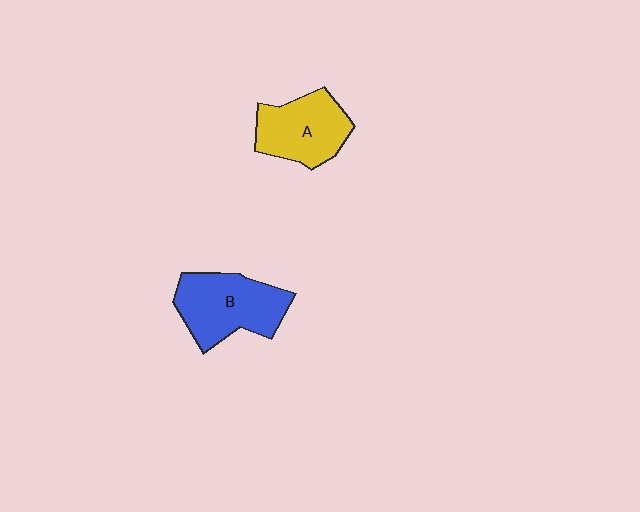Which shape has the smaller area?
Shape A (yellow).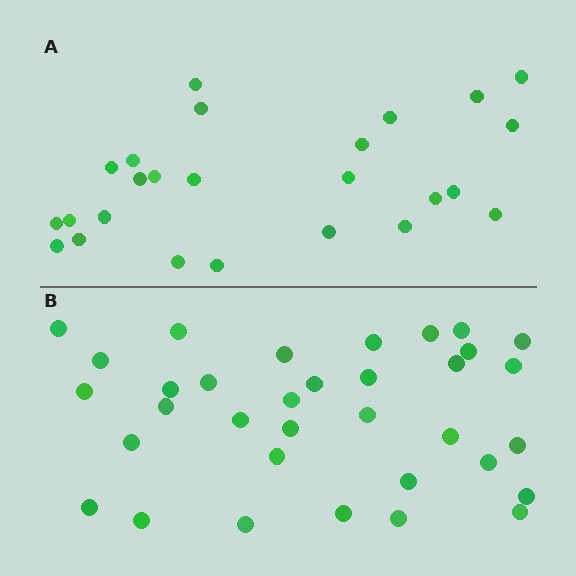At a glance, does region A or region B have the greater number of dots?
Region B (the bottom region) has more dots.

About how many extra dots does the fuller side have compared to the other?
Region B has roughly 8 or so more dots than region A.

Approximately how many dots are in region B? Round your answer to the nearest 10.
About 30 dots. (The exact count is 34, which rounds to 30.)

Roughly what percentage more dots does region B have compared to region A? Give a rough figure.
About 35% more.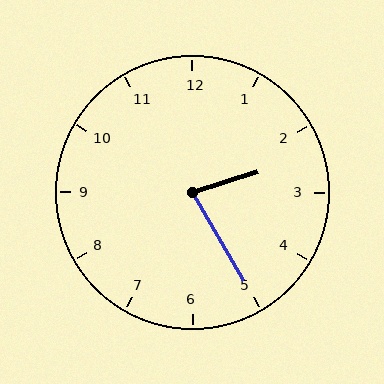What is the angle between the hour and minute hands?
Approximately 78 degrees.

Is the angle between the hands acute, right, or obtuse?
It is acute.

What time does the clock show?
2:25.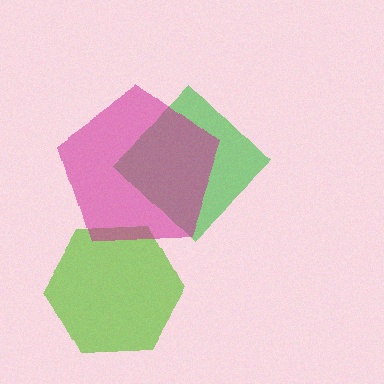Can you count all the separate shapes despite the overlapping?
Yes, there are 3 separate shapes.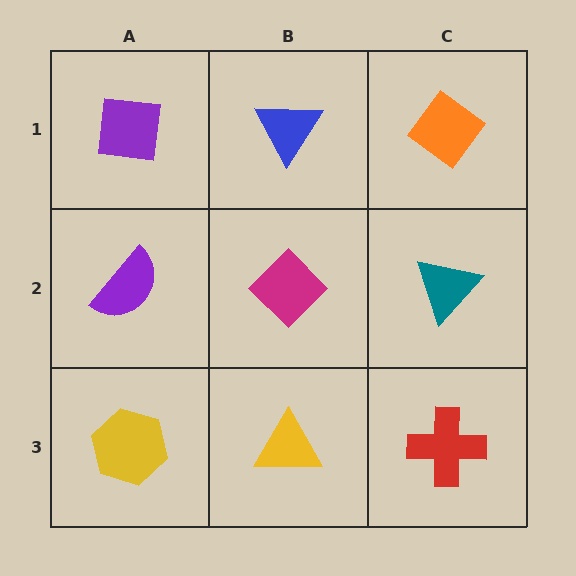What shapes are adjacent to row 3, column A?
A purple semicircle (row 2, column A), a yellow triangle (row 3, column B).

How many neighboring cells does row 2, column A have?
3.